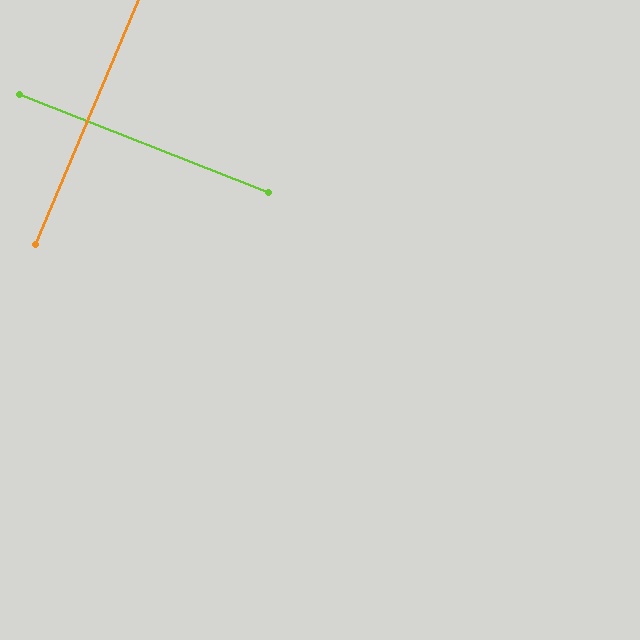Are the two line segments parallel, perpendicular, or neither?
Perpendicular — they meet at approximately 89°.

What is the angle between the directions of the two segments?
Approximately 89 degrees.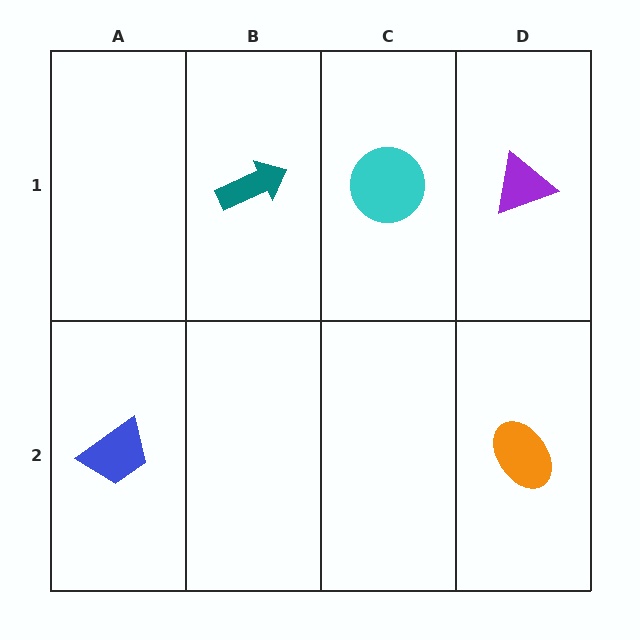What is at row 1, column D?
A purple triangle.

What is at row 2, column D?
An orange ellipse.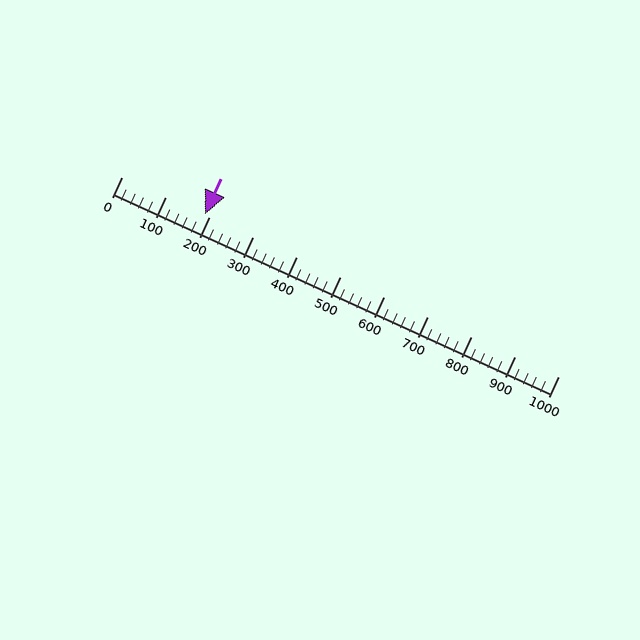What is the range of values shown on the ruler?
The ruler shows values from 0 to 1000.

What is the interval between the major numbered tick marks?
The major tick marks are spaced 100 units apart.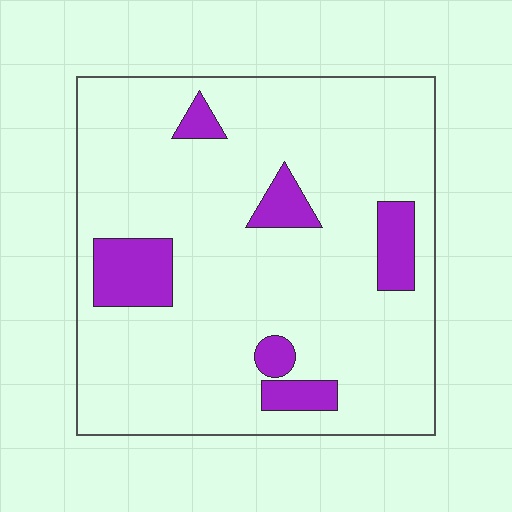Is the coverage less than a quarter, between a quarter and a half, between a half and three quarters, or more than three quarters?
Less than a quarter.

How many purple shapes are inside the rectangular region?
6.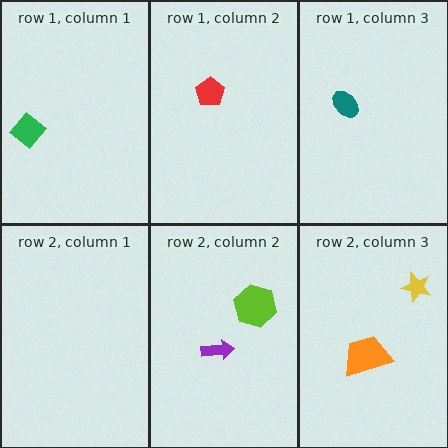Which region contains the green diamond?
The row 1, column 1 region.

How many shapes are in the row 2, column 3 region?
2.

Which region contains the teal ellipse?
The row 1, column 3 region.